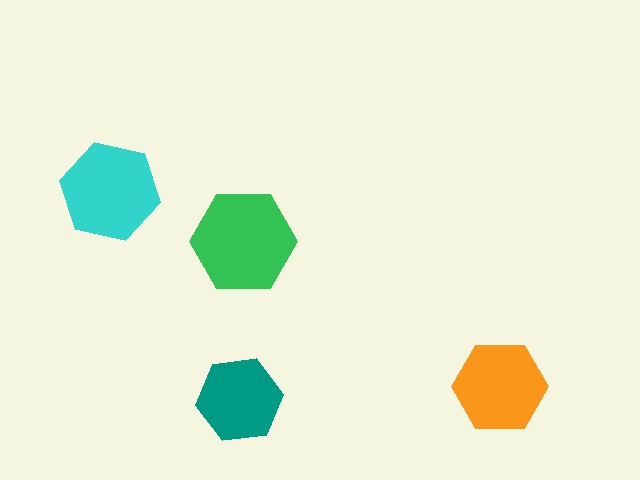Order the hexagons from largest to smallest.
the green one, the cyan one, the orange one, the teal one.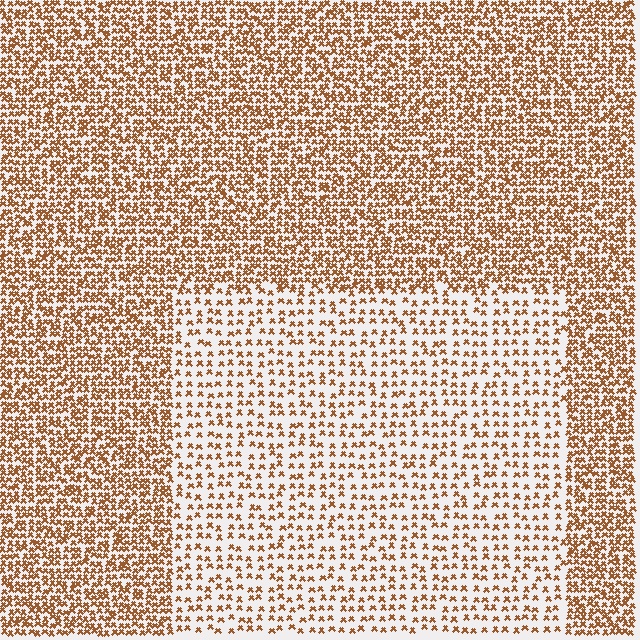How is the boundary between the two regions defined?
The boundary is defined by a change in element density (approximately 2.2x ratio). All elements are the same color, size, and shape.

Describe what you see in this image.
The image contains small brown elements arranged at two different densities. A rectangle-shaped region is visible where the elements are less densely packed than the surrounding area.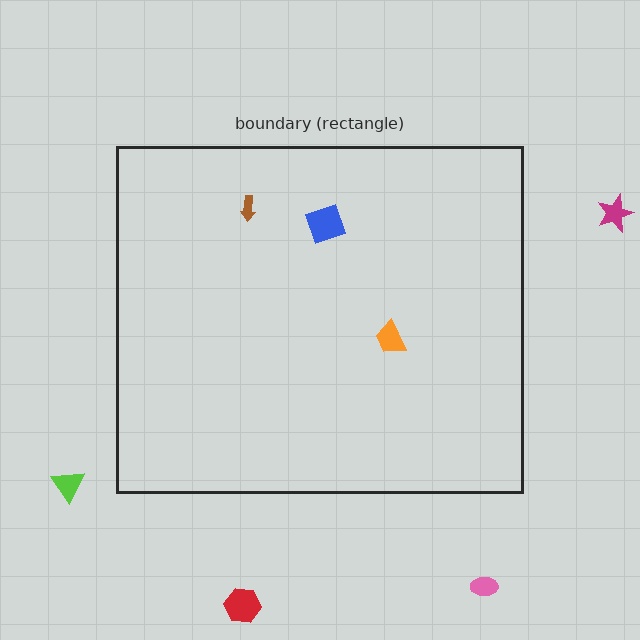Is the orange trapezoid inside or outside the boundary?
Inside.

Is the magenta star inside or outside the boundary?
Outside.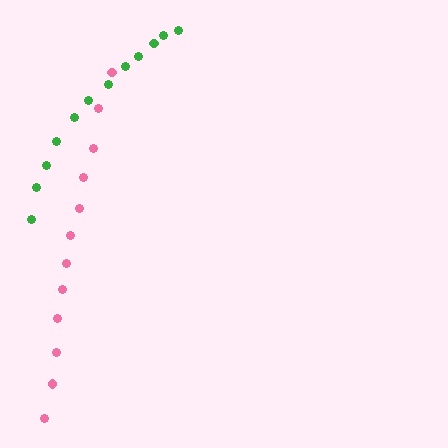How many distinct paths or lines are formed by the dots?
There are 2 distinct paths.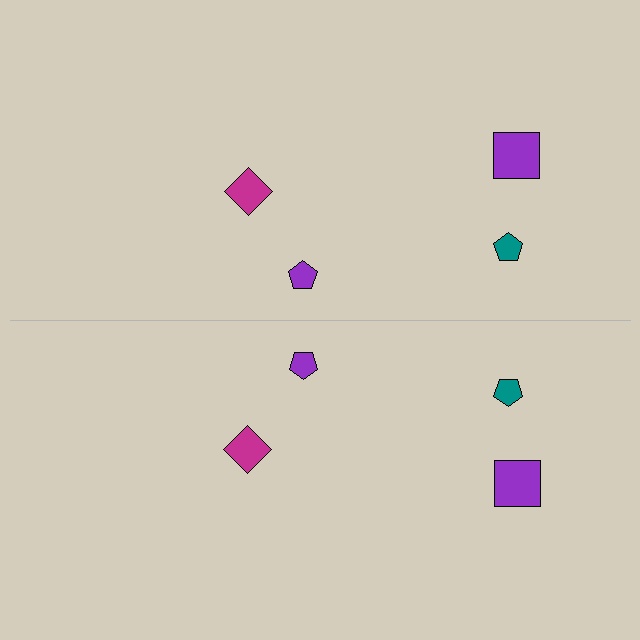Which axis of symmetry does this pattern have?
The pattern has a horizontal axis of symmetry running through the center of the image.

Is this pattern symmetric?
Yes, this pattern has bilateral (reflection) symmetry.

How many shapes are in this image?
There are 8 shapes in this image.